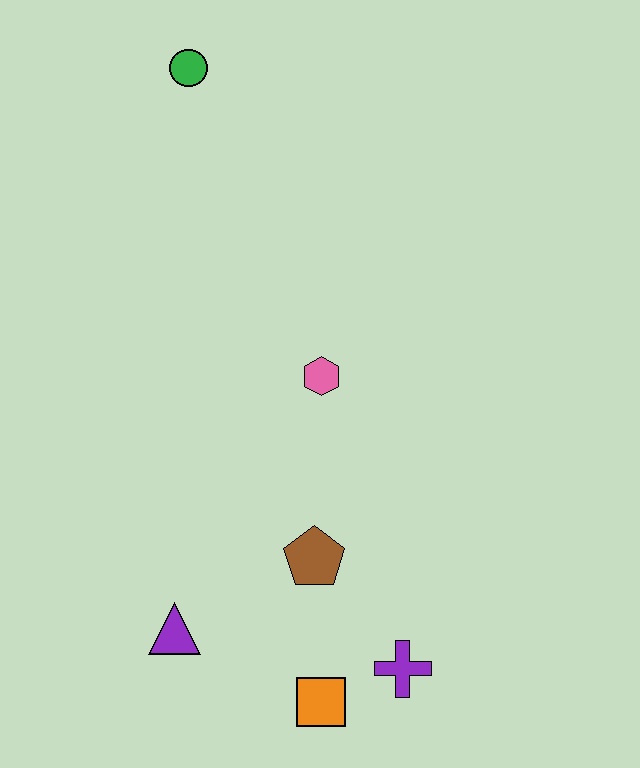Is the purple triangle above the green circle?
No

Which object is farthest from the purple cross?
The green circle is farthest from the purple cross.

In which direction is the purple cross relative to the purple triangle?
The purple cross is to the right of the purple triangle.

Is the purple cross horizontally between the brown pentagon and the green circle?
No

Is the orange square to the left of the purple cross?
Yes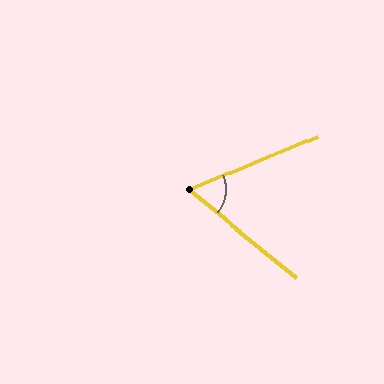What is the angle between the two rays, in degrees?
Approximately 62 degrees.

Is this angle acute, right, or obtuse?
It is acute.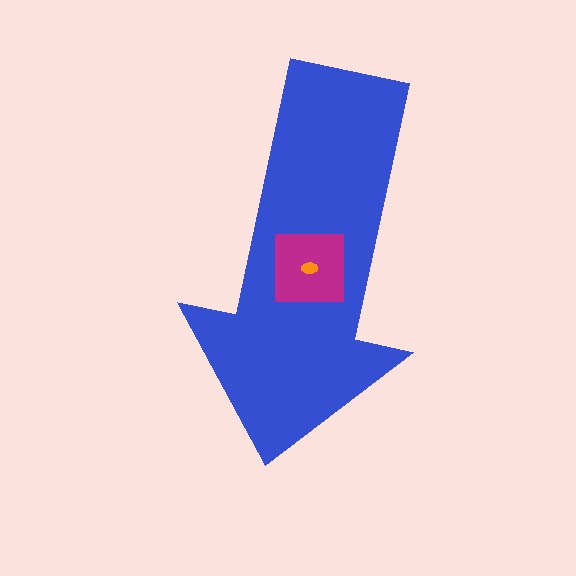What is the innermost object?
The orange ellipse.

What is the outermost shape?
The blue arrow.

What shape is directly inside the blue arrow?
The magenta square.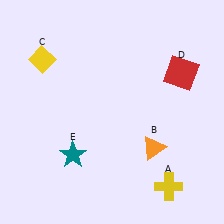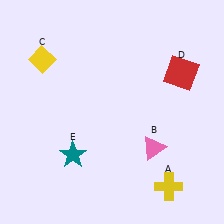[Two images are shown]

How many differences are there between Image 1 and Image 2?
There is 1 difference between the two images.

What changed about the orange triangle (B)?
In Image 1, B is orange. In Image 2, it changed to pink.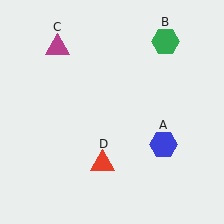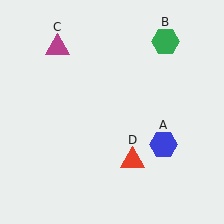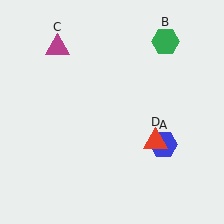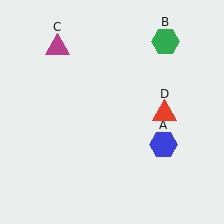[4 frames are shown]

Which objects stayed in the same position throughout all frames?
Blue hexagon (object A) and green hexagon (object B) and magenta triangle (object C) remained stationary.